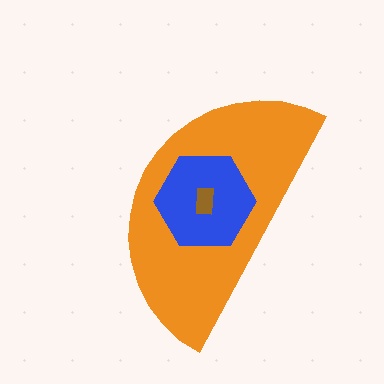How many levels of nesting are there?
3.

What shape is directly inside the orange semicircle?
The blue hexagon.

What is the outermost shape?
The orange semicircle.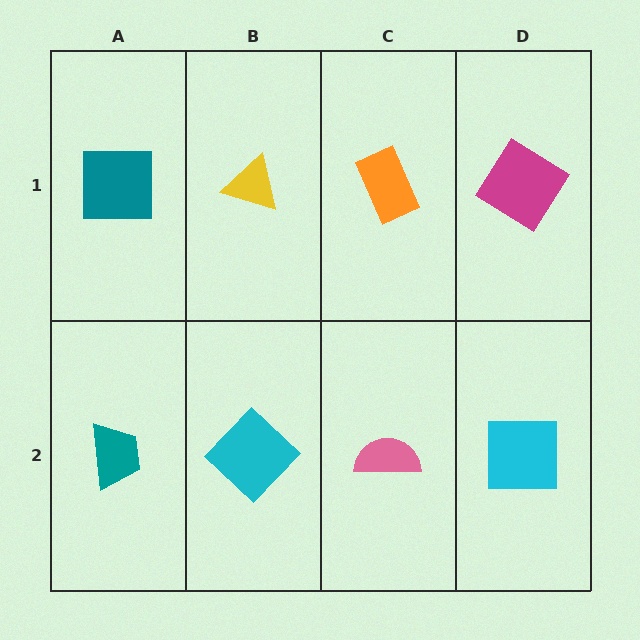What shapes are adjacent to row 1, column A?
A teal trapezoid (row 2, column A), a yellow triangle (row 1, column B).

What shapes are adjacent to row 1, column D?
A cyan square (row 2, column D), an orange rectangle (row 1, column C).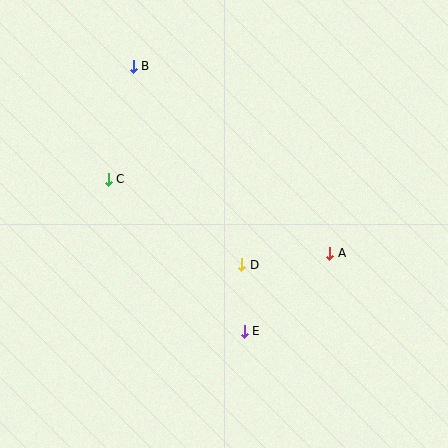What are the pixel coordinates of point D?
Point D is at (242, 265).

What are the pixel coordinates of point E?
Point E is at (244, 331).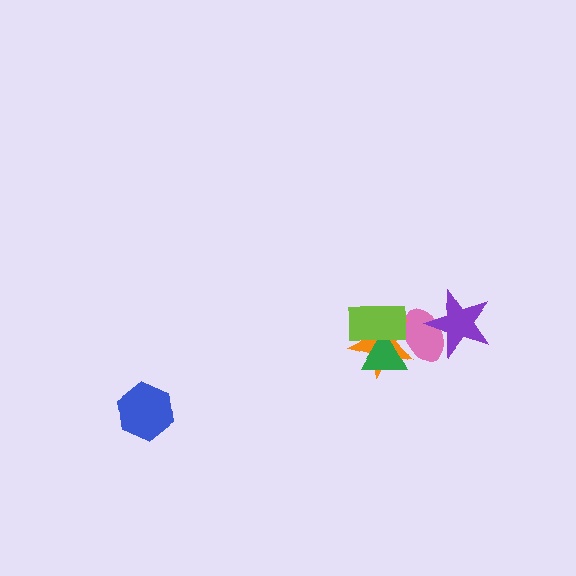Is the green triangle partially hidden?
Yes, it is partially covered by another shape.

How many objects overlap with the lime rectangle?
3 objects overlap with the lime rectangle.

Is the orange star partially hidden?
Yes, it is partially covered by another shape.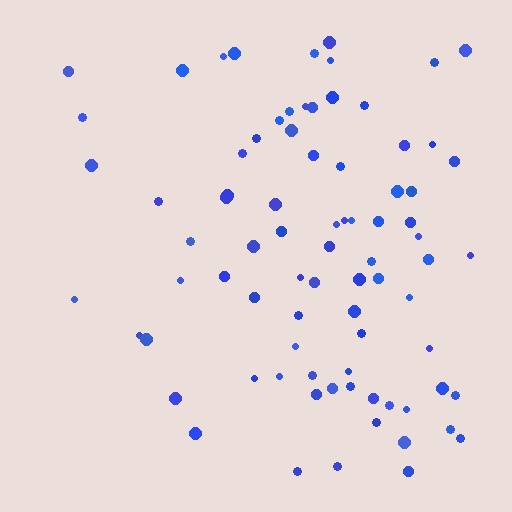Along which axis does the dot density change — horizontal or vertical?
Horizontal.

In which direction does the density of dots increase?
From left to right, with the right side densest.